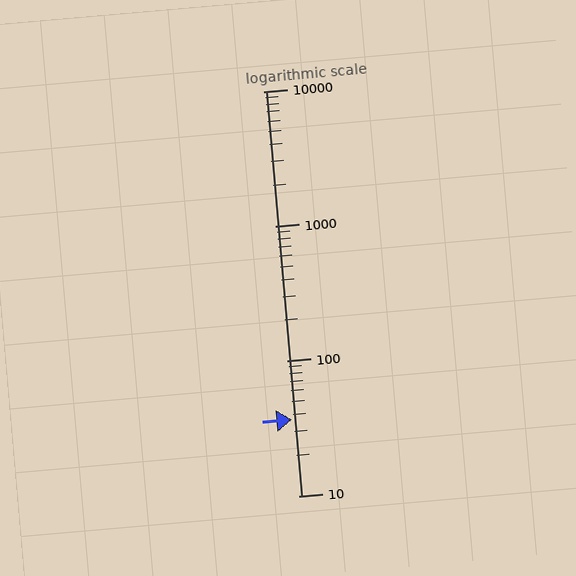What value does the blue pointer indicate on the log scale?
The pointer indicates approximately 37.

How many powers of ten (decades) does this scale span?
The scale spans 3 decades, from 10 to 10000.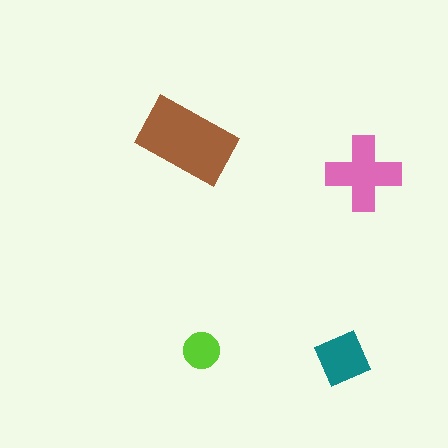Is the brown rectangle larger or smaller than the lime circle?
Larger.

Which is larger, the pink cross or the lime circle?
The pink cross.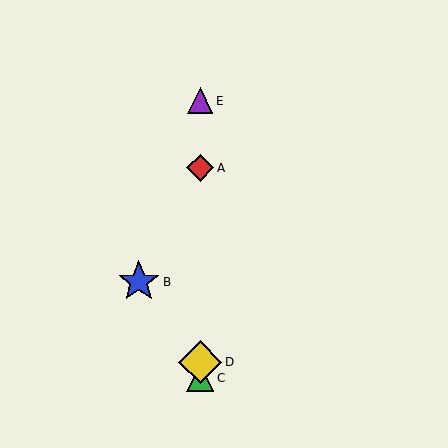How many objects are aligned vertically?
4 objects (A, C, D, E) are aligned vertically.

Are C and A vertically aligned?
Yes, both are at x≈200.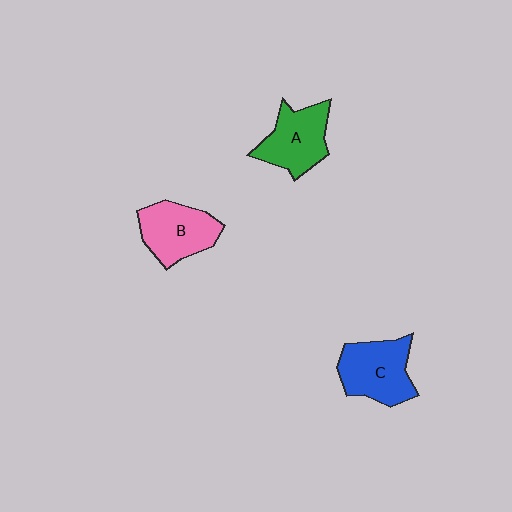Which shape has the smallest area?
Shape A (green).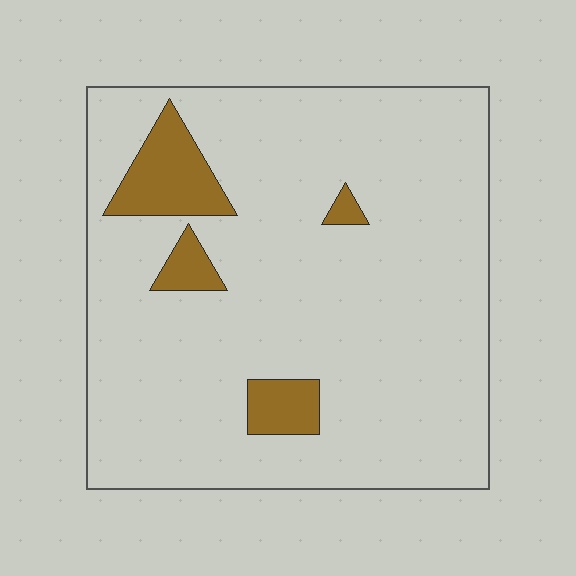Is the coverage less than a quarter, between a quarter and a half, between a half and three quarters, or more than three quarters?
Less than a quarter.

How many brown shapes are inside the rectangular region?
4.